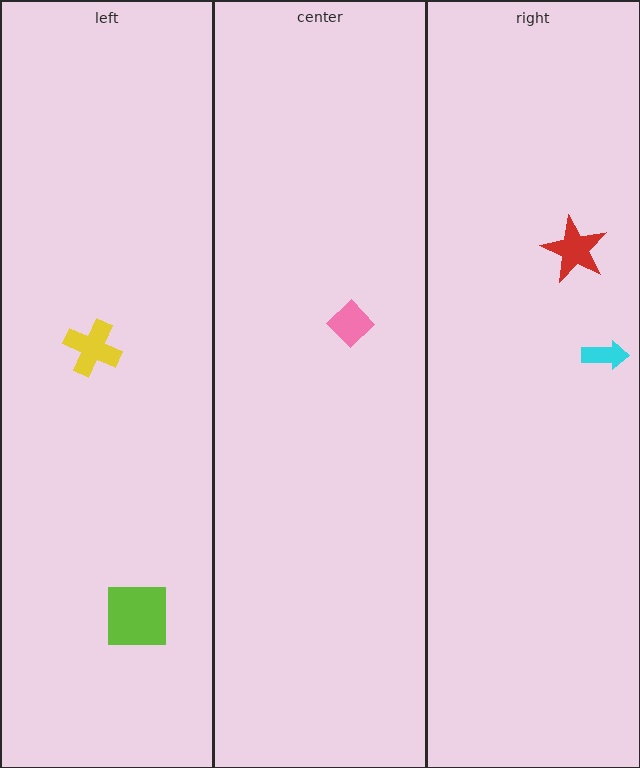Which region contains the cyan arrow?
The right region.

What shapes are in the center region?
The pink diamond.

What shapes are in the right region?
The red star, the cyan arrow.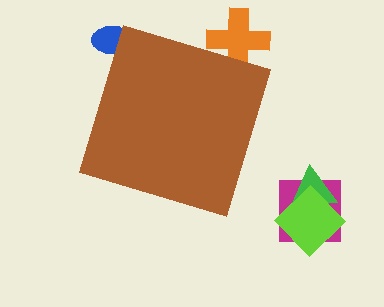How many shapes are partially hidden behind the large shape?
2 shapes are partially hidden.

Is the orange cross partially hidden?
Yes, the orange cross is partially hidden behind the brown diamond.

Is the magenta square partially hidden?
No, the magenta square is fully visible.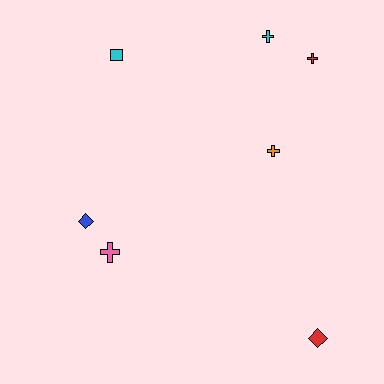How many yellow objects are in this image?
There are no yellow objects.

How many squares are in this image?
There is 1 square.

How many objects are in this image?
There are 7 objects.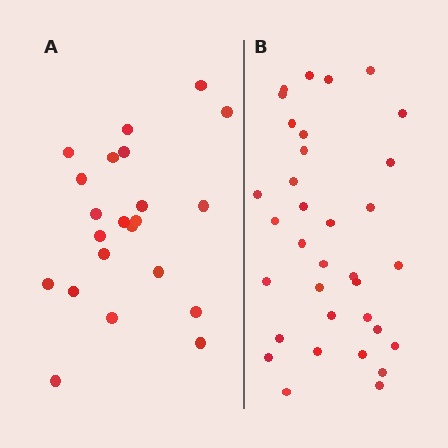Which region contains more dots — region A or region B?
Region B (the right region) has more dots.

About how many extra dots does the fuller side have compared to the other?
Region B has roughly 12 or so more dots than region A.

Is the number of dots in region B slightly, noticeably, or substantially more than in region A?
Region B has substantially more. The ratio is roughly 1.5 to 1.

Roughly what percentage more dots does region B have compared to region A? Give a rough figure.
About 55% more.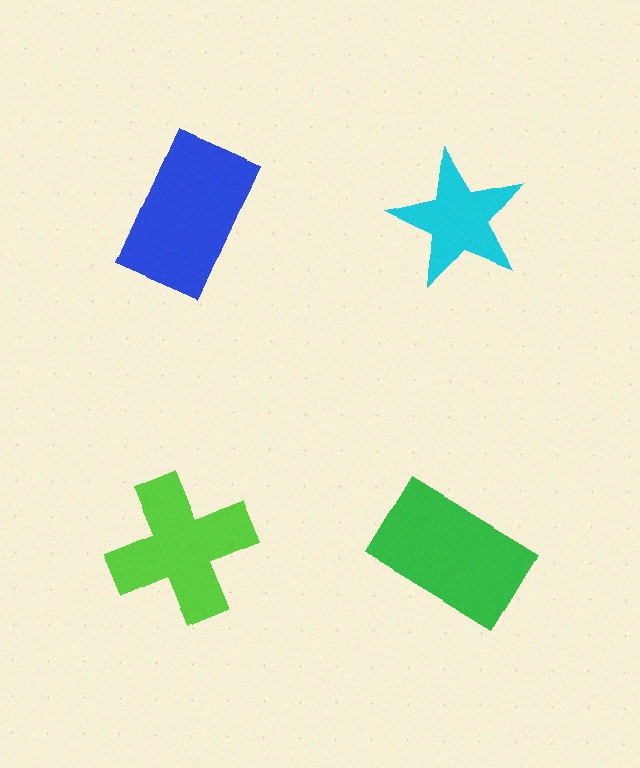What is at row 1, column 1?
A blue rectangle.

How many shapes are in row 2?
2 shapes.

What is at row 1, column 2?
A cyan star.